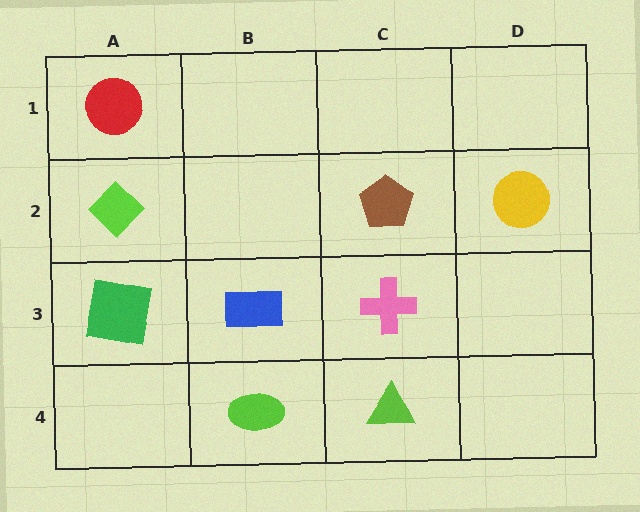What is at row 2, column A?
A lime diamond.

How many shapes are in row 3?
3 shapes.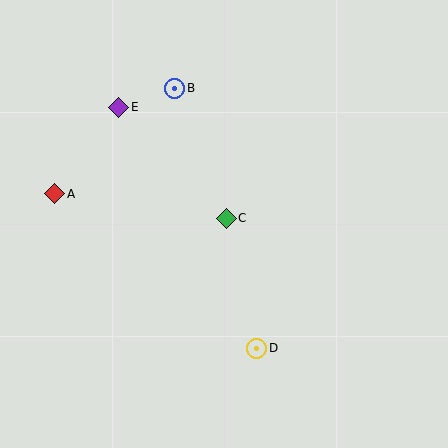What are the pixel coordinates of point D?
Point D is at (257, 348).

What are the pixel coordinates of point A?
Point A is at (55, 194).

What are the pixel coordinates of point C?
Point C is at (226, 218).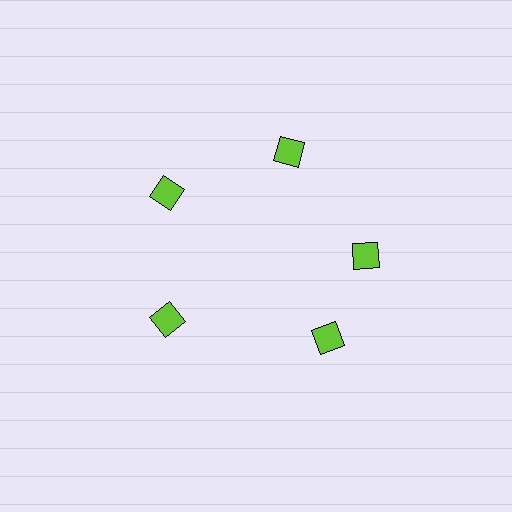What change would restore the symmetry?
The symmetry would be restored by rotating it back into even spacing with its neighbors so that all 5 squares sit at equal angles and equal distance from the center.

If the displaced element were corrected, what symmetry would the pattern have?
It would have 5-fold rotational symmetry — the pattern would map onto itself every 72 degrees.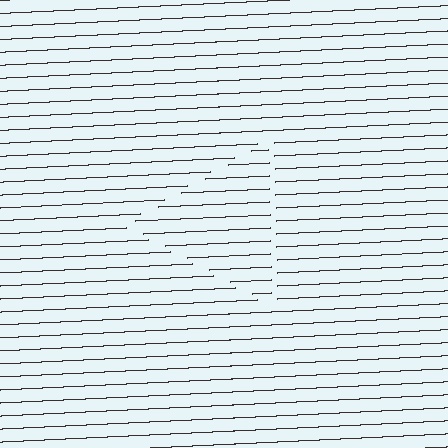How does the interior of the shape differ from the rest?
The interior of the shape contains the same grating, shifted by half a period — the contour is defined by the phase discontinuity where line-ends from the inner and outer gratings abut.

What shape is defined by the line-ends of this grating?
An illusory triangle. The interior of the shape contains the same grating, shifted by half a period — the contour is defined by the phase discontinuity where line-ends from the inner and outer gratings abut.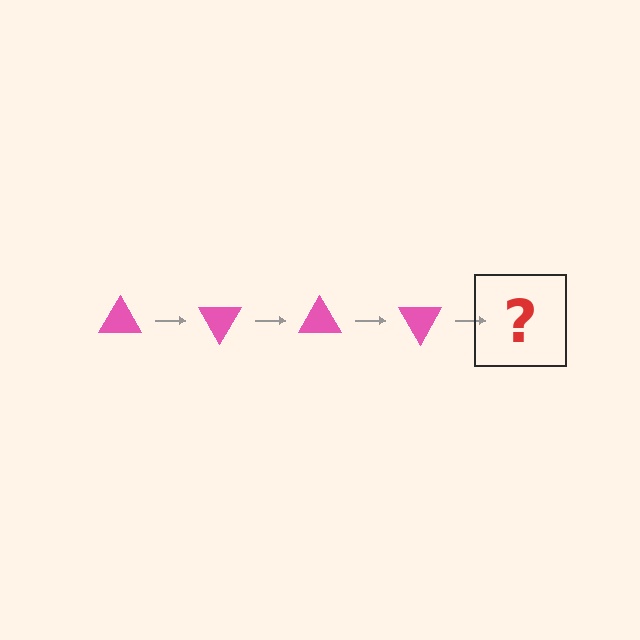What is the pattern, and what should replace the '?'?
The pattern is that the triangle rotates 60 degrees each step. The '?' should be a pink triangle rotated 240 degrees.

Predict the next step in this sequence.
The next step is a pink triangle rotated 240 degrees.